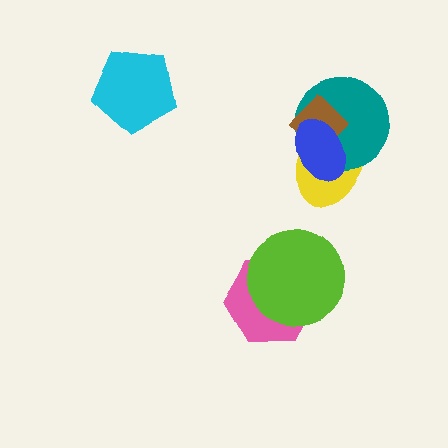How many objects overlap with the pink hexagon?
1 object overlaps with the pink hexagon.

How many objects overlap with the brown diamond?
3 objects overlap with the brown diamond.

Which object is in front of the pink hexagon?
The lime circle is in front of the pink hexagon.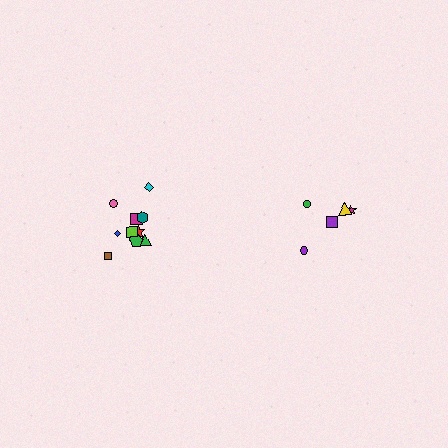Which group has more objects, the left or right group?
The left group.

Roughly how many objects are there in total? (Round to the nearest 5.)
Roughly 15 objects in total.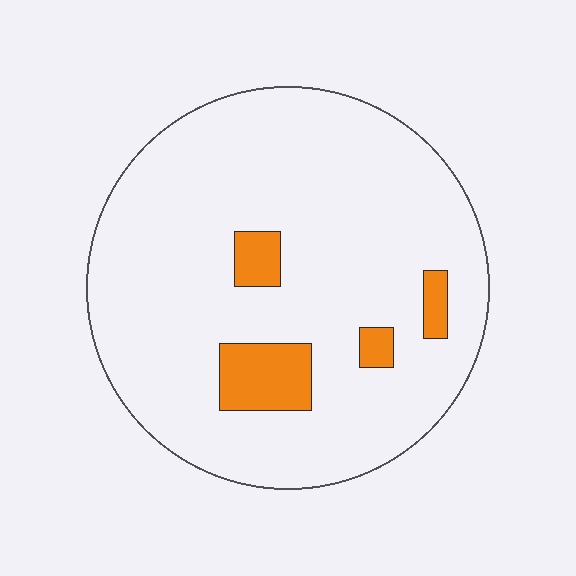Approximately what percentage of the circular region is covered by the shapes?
Approximately 10%.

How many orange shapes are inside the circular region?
4.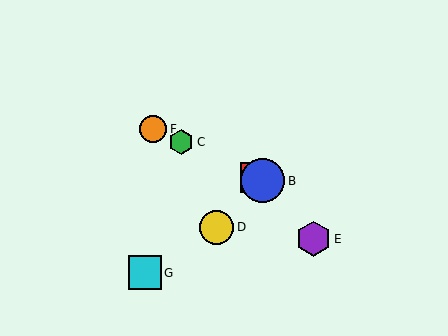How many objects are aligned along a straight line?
4 objects (A, B, C, F) are aligned along a straight line.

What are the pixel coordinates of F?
Object F is at (153, 129).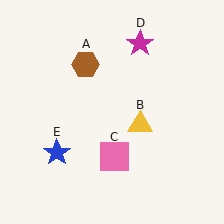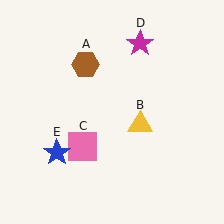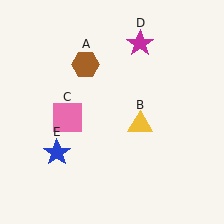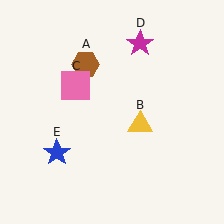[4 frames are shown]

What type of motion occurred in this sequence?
The pink square (object C) rotated clockwise around the center of the scene.